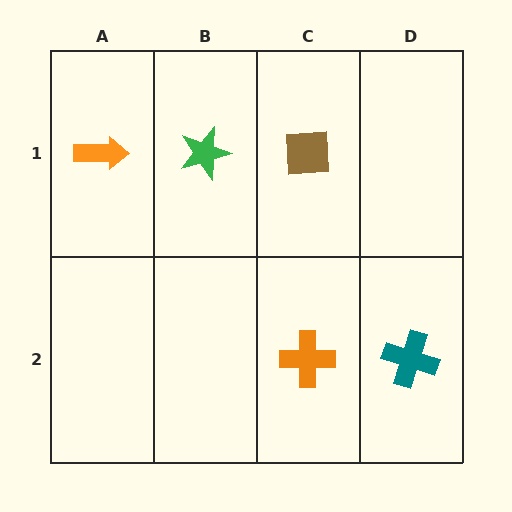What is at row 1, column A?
An orange arrow.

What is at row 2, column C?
An orange cross.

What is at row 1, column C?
A brown square.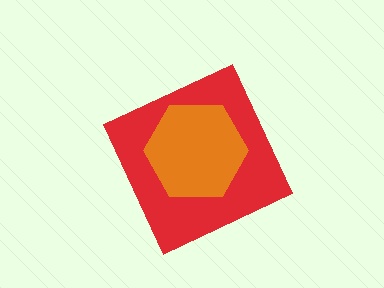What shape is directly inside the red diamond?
The orange hexagon.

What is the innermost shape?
The orange hexagon.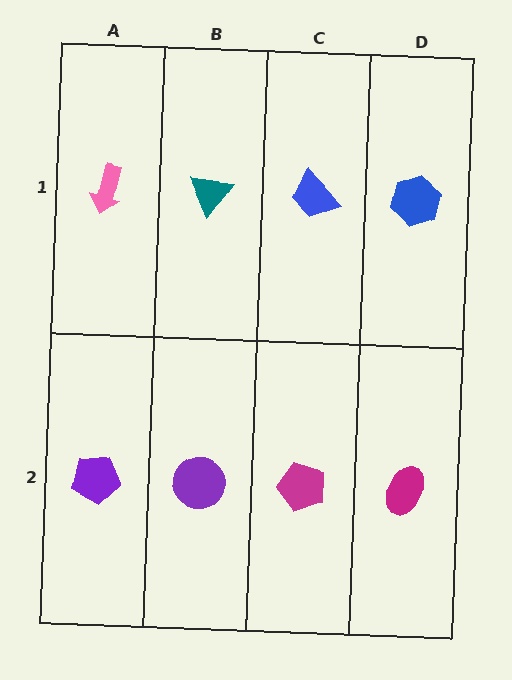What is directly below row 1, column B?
A purple circle.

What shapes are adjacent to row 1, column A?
A purple pentagon (row 2, column A), a teal triangle (row 1, column B).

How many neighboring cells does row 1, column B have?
3.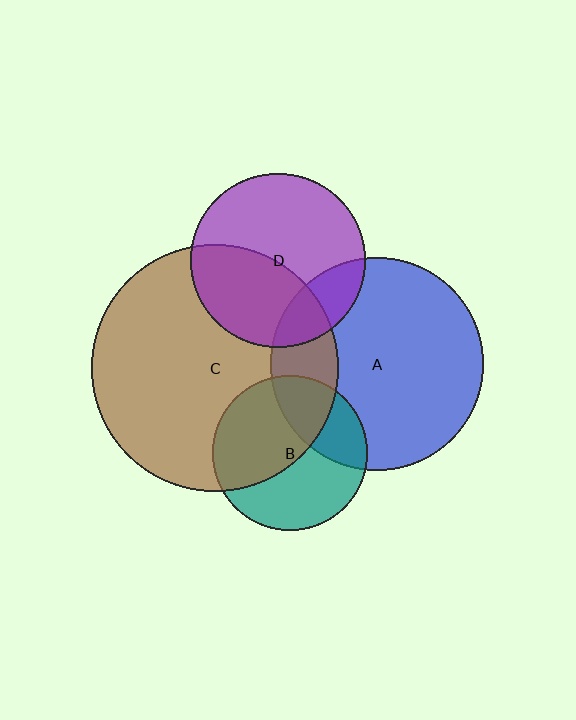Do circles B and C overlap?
Yes.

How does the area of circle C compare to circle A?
Approximately 1.3 times.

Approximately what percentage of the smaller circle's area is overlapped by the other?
Approximately 50%.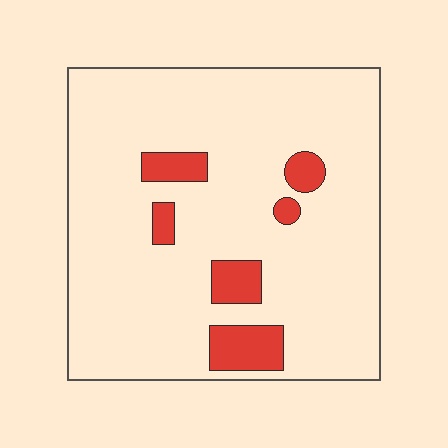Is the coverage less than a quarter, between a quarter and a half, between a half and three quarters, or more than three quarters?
Less than a quarter.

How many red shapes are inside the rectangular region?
6.